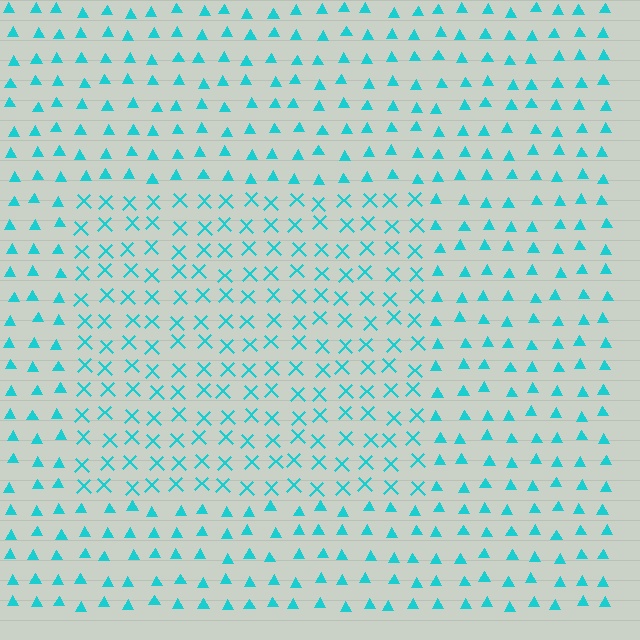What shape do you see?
I see a rectangle.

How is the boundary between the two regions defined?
The boundary is defined by a change in element shape: X marks inside vs. triangles outside. All elements share the same color and spacing.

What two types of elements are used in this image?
The image uses X marks inside the rectangle region and triangles outside it.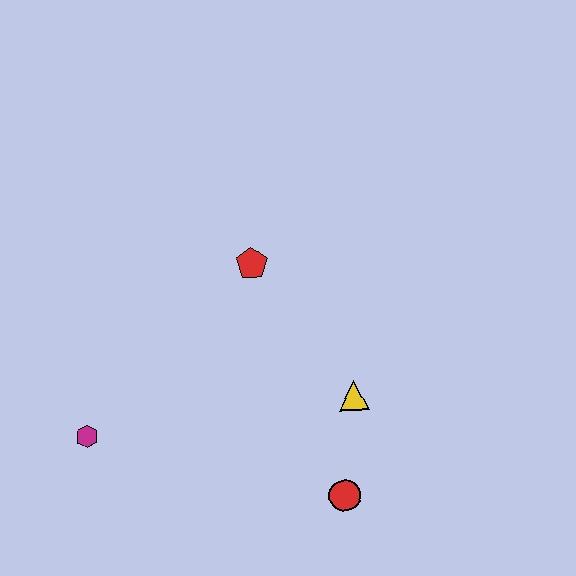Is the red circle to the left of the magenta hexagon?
No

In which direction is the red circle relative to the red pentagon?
The red circle is below the red pentagon.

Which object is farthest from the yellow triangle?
The magenta hexagon is farthest from the yellow triangle.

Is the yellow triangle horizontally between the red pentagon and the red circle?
No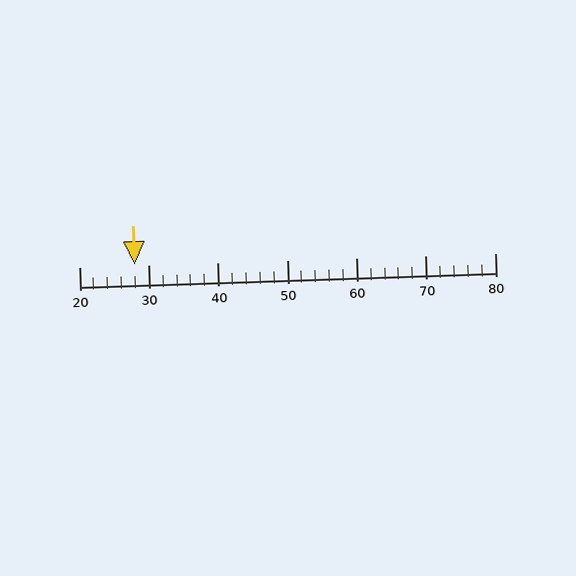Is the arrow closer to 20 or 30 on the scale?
The arrow is closer to 30.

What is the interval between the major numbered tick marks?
The major tick marks are spaced 10 units apart.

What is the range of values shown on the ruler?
The ruler shows values from 20 to 80.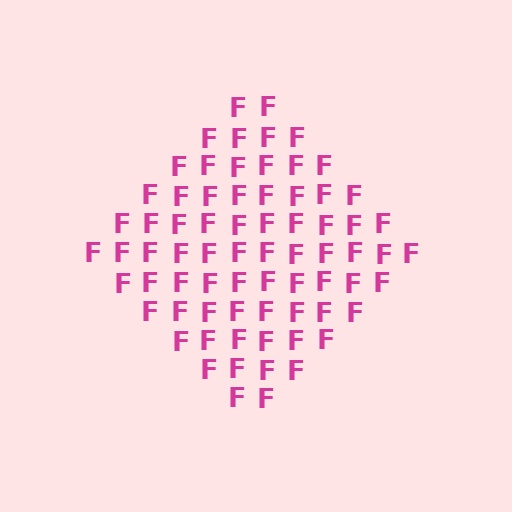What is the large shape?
The large shape is a diamond.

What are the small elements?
The small elements are letter F's.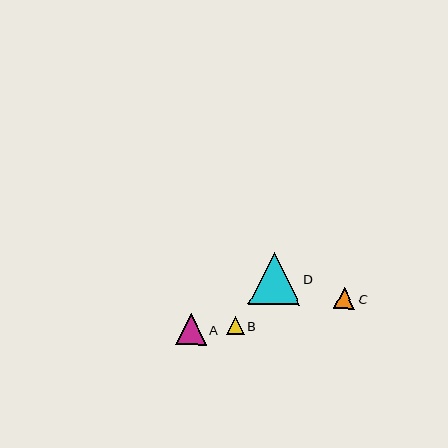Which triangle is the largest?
Triangle D is the largest with a size of approximately 52 pixels.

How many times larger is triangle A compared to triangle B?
Triangle A is approximately 1.7 times the size of triangle B.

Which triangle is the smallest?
Triangle B is the smallest with a size of approximately 18 pixels.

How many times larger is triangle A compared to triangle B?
Triangle A is approximately 1.7 times the size of triangle B.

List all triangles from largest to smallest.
From largest to smallest: D, A, C, B.